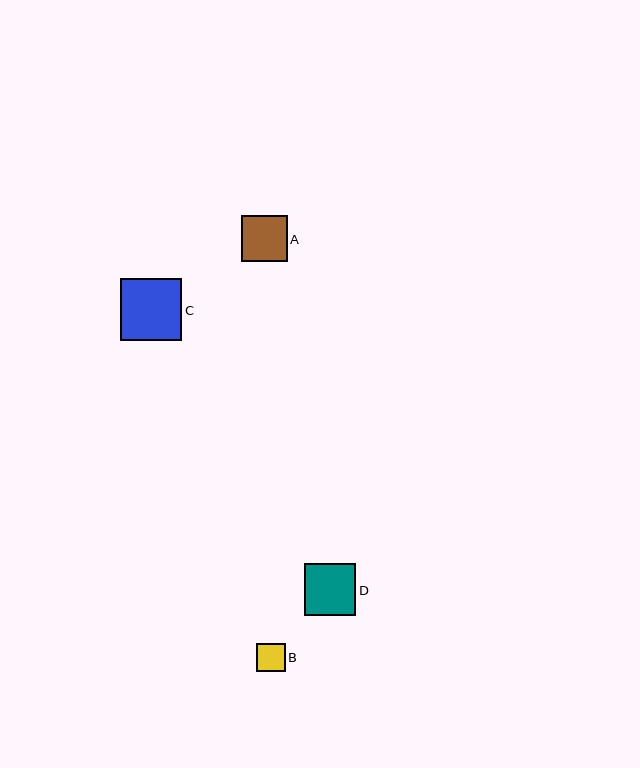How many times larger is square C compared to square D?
Square C is approximately 1.2 times the size of square D.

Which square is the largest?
Square C is the largest with a size of approximately 62 pixels.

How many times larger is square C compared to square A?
Square C is approximately 1.3 times the size of square A.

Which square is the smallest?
Square B is the smallest with a size of approximately 28 pixels.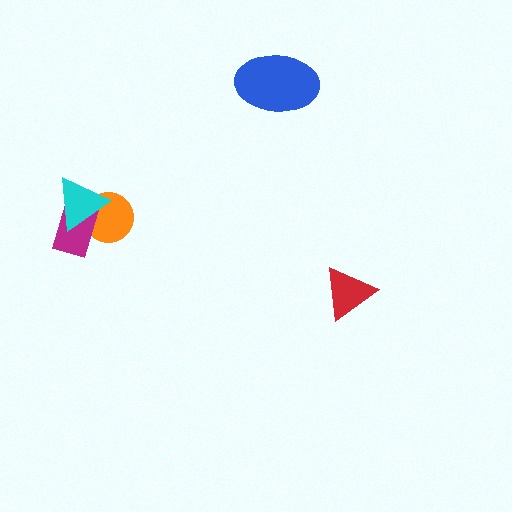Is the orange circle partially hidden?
Yes, it is partially covered by another shape.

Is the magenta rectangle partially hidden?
Yes, it is partially covered by another shape.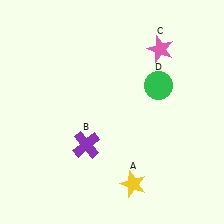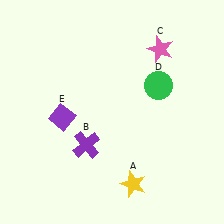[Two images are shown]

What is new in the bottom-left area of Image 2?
A purple diamond (E) was added in the bottom-left area of Image 2.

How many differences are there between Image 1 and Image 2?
There is 1 difference between the two images.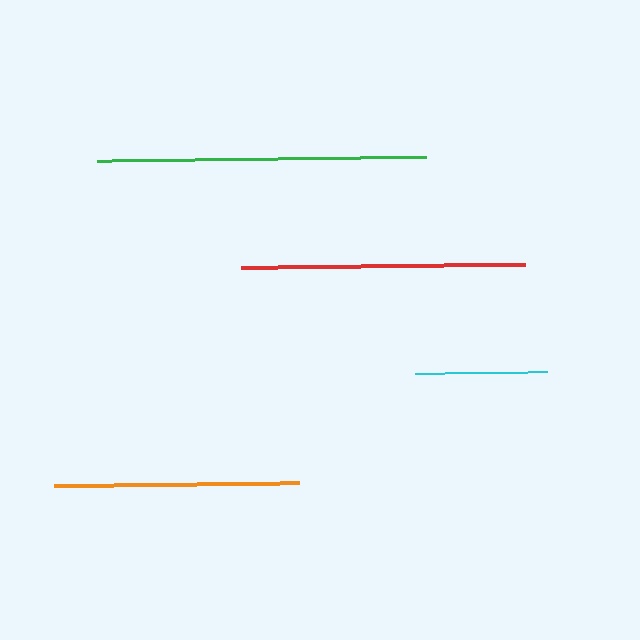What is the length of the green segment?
The green segment is approximately 329 pixels long.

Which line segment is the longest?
The green line is the longest at approximately 329 pixels.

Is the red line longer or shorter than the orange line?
The red line is longer than the orange line.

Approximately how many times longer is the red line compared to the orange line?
The red line is approximately 1.2 times the length of the orange line.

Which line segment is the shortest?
The cyan line is the shortest at approximately 132 pixels.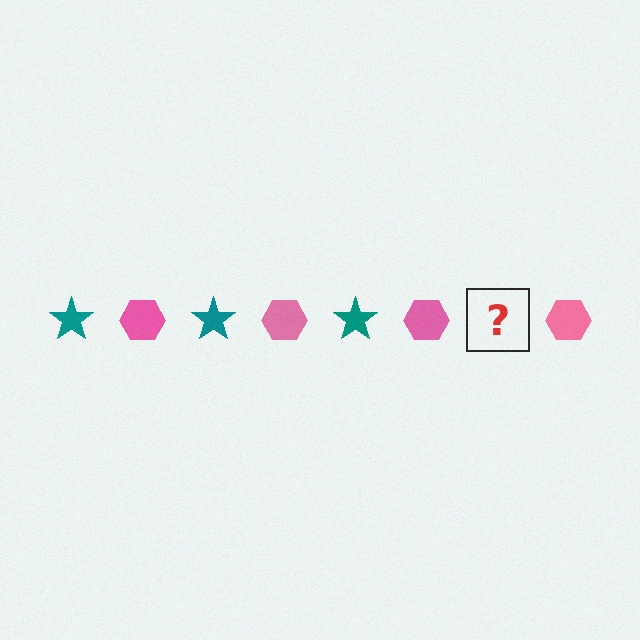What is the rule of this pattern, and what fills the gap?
The rule is that the pattern alternates between teal star and pink hexagon. The gap should be filled with a teal star.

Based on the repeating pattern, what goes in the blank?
The blank should be a teal star.